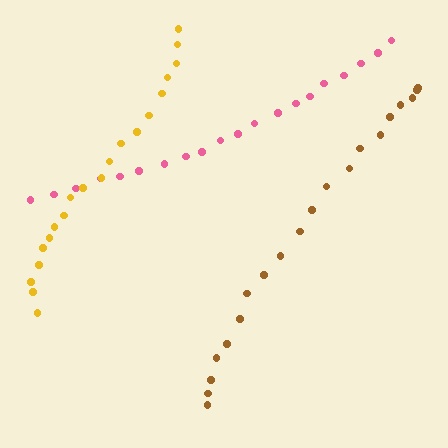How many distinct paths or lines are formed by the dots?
There are 3 distinct paths.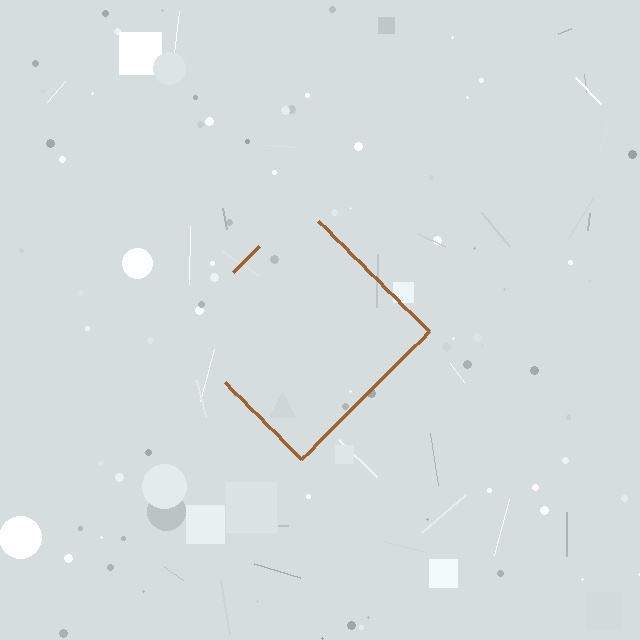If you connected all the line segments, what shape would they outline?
They would outline a diamond.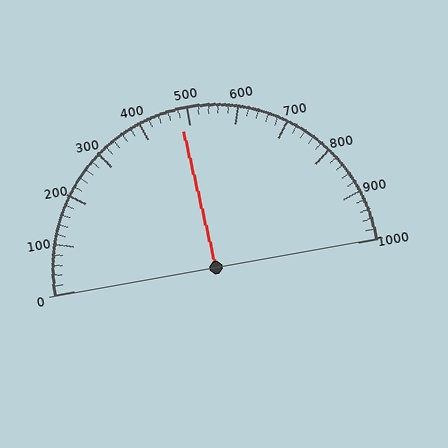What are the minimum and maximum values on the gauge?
The gauge ranges from 0 to 1000.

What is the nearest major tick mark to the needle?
The nearest major tick mark is 500.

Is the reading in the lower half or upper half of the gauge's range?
The reading is in the lower half of the range (0 to 1000).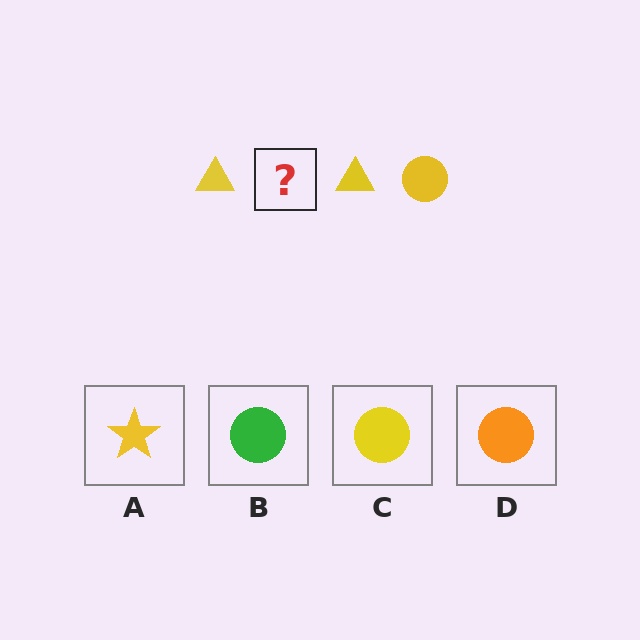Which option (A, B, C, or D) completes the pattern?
C.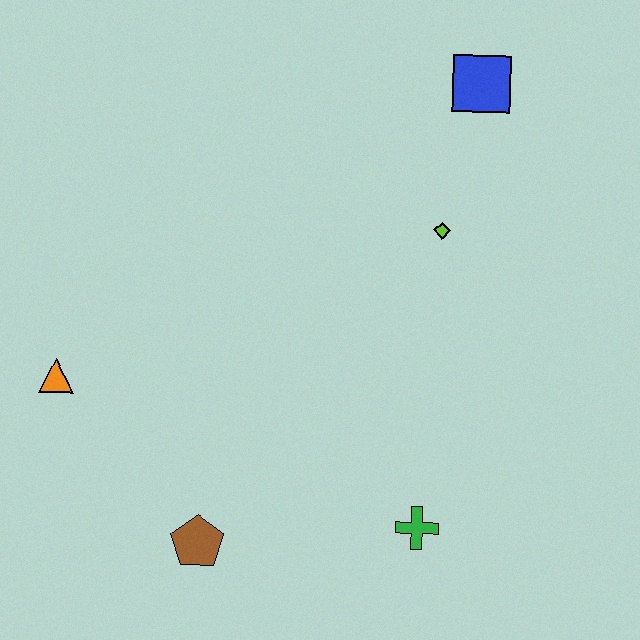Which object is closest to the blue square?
The lime diamond is closest to the blue square.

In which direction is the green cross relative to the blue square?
The green cross is below the blue square.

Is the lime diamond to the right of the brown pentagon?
Yes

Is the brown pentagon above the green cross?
No